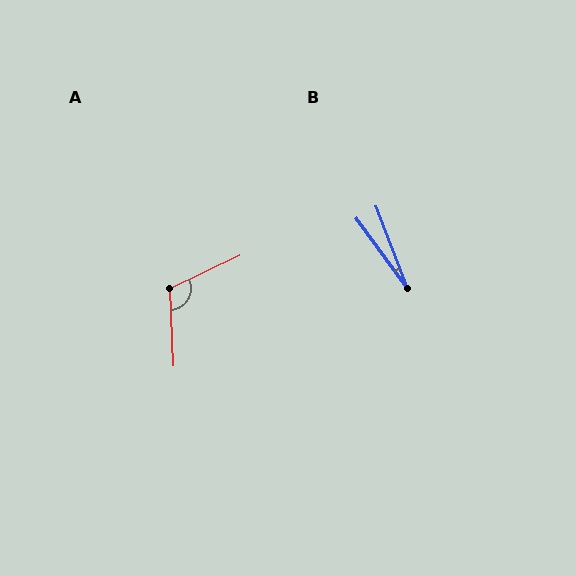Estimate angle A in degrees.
Approximately 113 degrees.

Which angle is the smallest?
B, at approximately 15 degrees.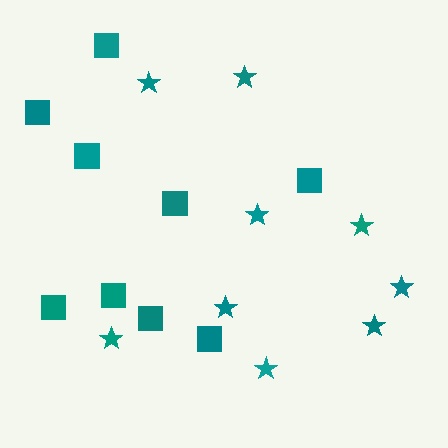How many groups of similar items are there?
There are 2 groups: one group of squares (9) and one group of stars (9).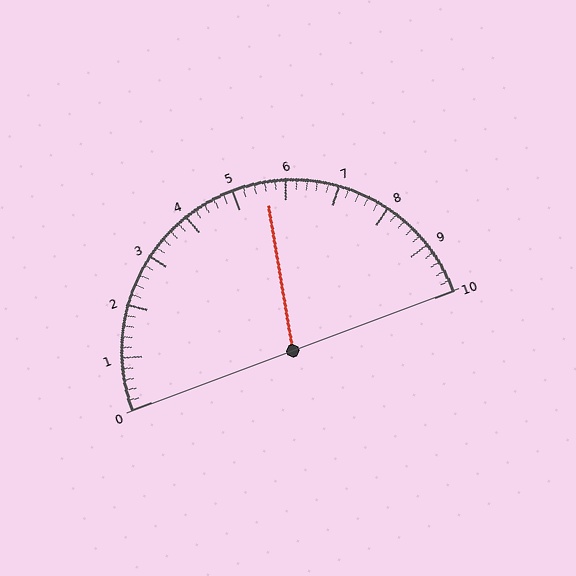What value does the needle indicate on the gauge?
The needle indicates approximately 5.6.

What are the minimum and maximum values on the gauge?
The gauge ranges from 0 to 10.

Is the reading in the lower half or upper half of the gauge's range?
The reading is in the upper half of the range (0 to 10).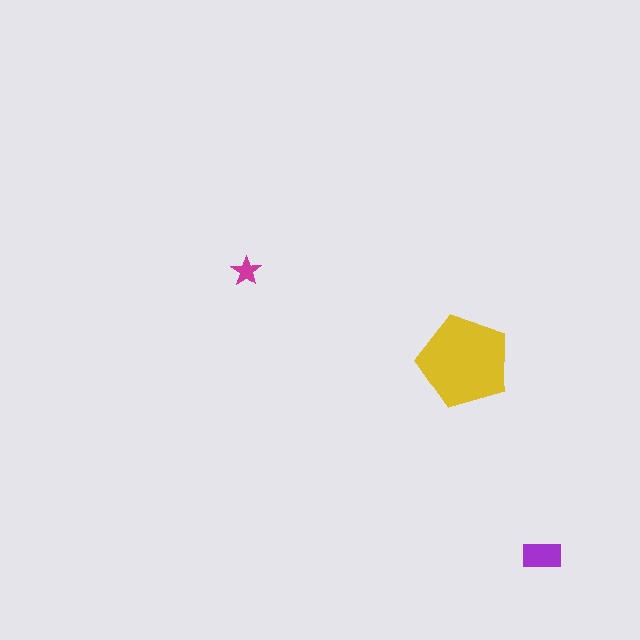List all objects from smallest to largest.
The magenta star, the purple rectangle, the yellow pentagon.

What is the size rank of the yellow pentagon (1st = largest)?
1st.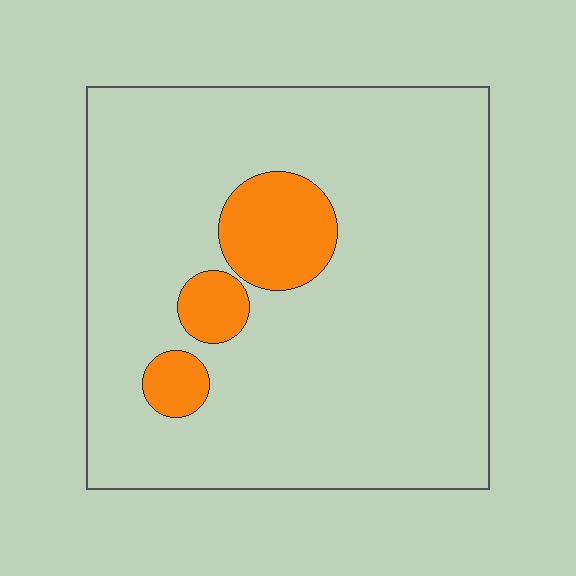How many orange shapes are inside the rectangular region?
3.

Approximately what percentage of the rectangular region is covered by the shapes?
Approximately 10%.